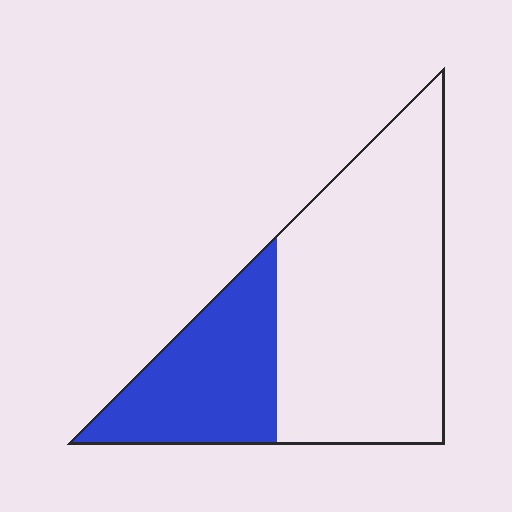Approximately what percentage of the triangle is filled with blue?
Approximately 30%.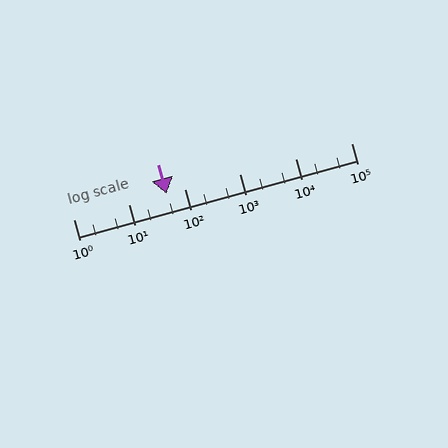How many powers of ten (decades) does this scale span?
The scale spans 5 decades, from 1 to 100000.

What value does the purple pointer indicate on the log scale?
The pointer indicates approximately 47.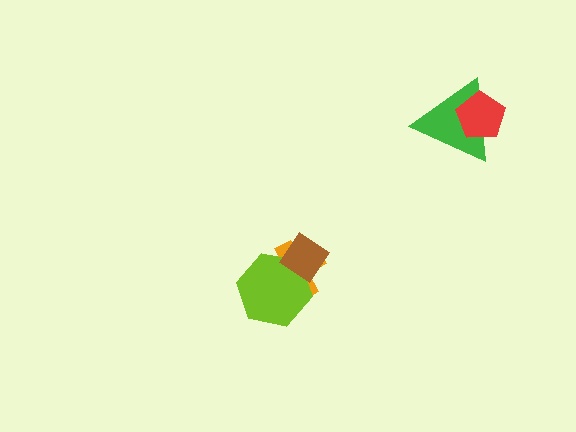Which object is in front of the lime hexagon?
The brown diamond is in front of the lime hexagon.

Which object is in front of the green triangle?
The red pentagon is in front of the green triangle.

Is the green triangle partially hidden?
Yes, it is partially covered by another shape.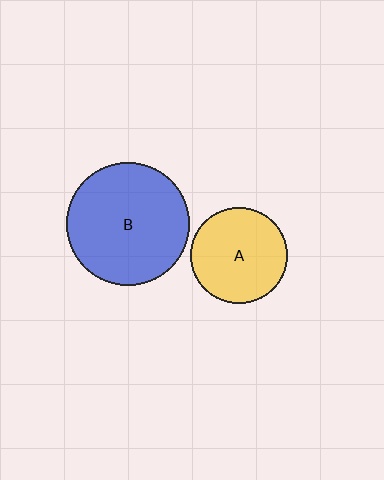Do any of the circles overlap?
No, none of the circles overlap.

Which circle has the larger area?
Circle B (blue).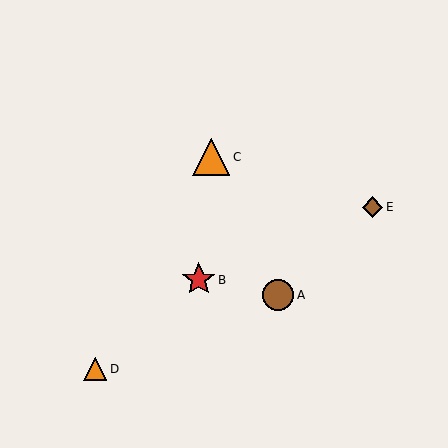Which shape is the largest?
The orange triangle (labeled C) is the largest.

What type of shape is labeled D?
Shape D is an orange triangle.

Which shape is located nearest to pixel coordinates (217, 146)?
The orange triangle (labeled C) at (211, 157) is nearest to that location.